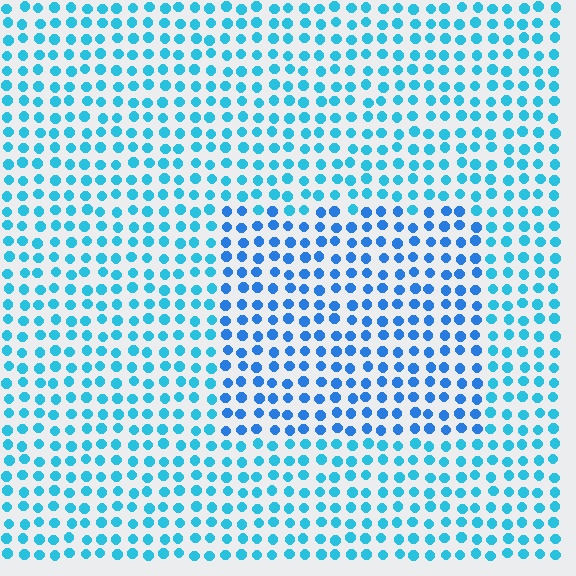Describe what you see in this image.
The image is filled with small cyan elements in a uniform arrangement. A rectangle-shaped region is visible where the elements are tinted to a slightly different hue, forming a subtle color boundary.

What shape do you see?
I see a rectangle.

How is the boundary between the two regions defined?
The boundary is defined purely by a slight shift in hue (about 23 degrees). Spacing, size, and orientation are identical on both sides.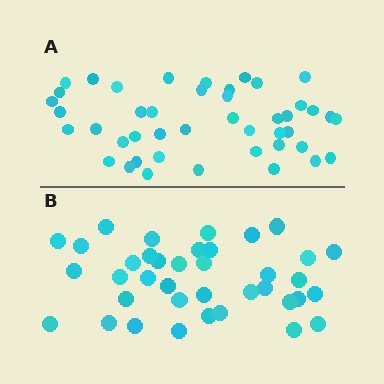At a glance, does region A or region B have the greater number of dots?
Region A (the top region) has more dots.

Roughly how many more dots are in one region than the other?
Region A has about 6 more dots than region B.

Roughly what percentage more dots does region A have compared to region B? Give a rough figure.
About 15% more.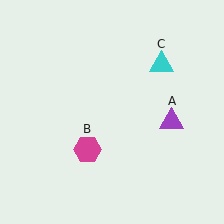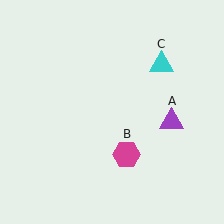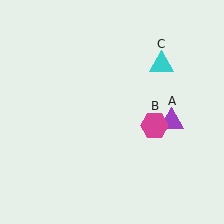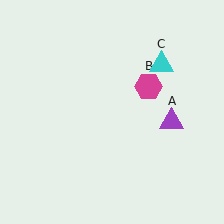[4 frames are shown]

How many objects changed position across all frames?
1 object changed position: magenta hexagon (object B).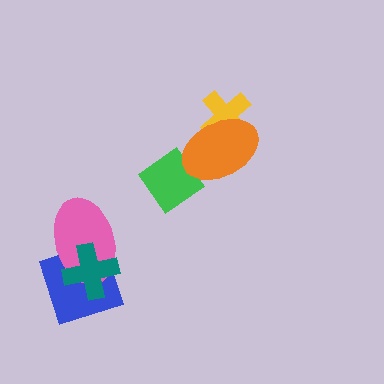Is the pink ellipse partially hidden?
Yes, it is partially covered by another shape.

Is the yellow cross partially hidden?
Yes, it is partially covered by another shape.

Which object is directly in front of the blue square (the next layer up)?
The pink ellipse is directly in front of the blue square.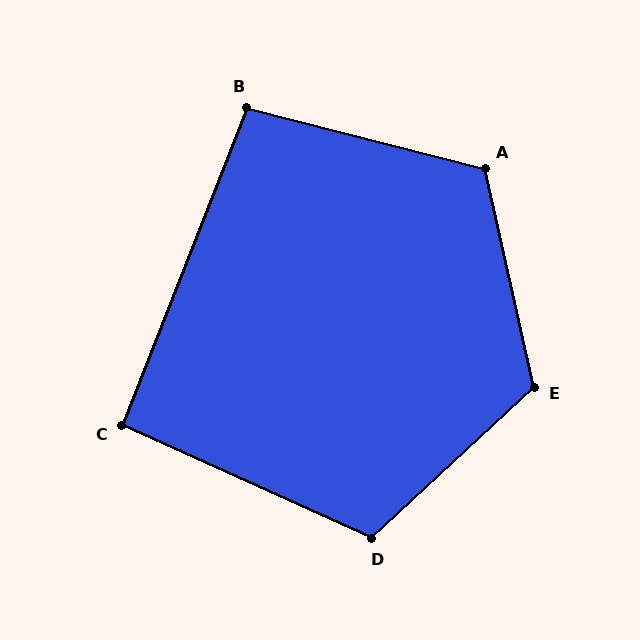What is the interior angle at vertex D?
Approximately 113 degrees (obtuse).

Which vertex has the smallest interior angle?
C, at approximately 93 degrees.